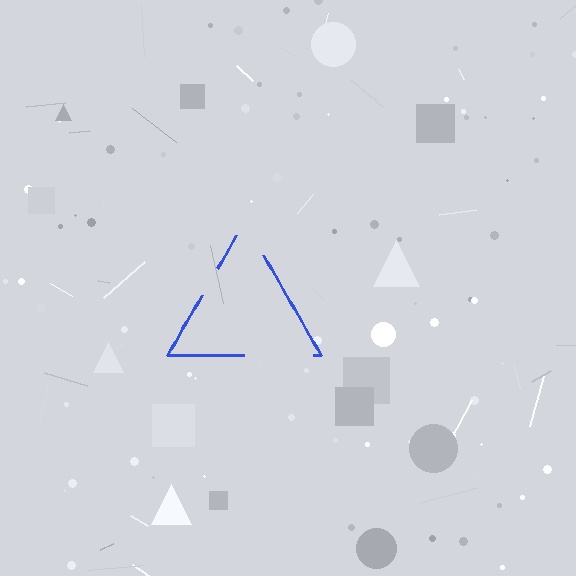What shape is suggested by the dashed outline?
The dashed outline suggests a triangle.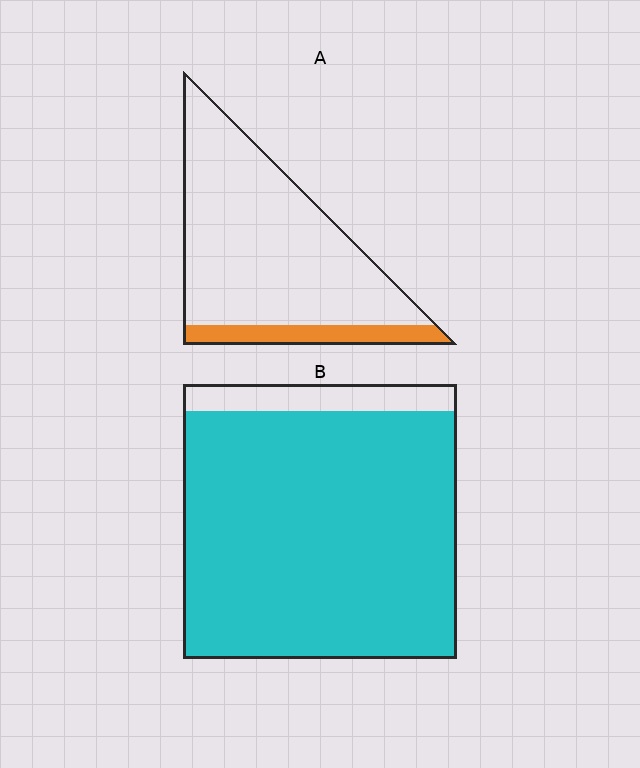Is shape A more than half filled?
No.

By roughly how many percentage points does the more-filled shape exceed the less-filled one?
By roughly 75 percentage points (B over A).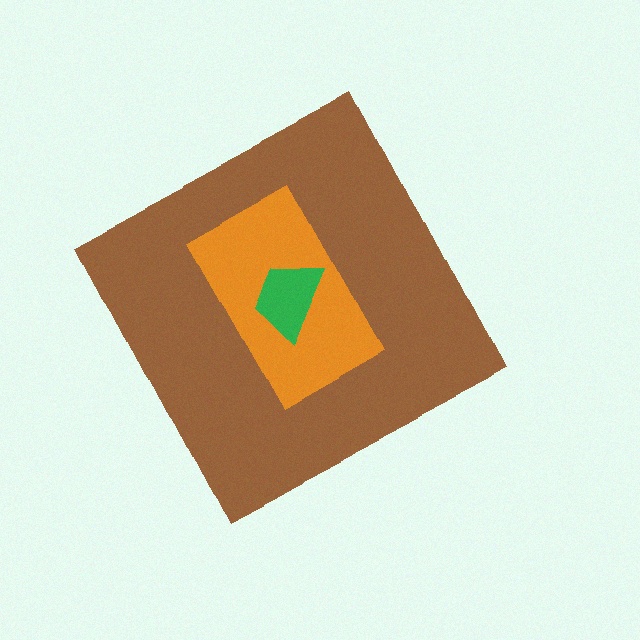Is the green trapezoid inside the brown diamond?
Yes.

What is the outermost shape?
The brown diamond.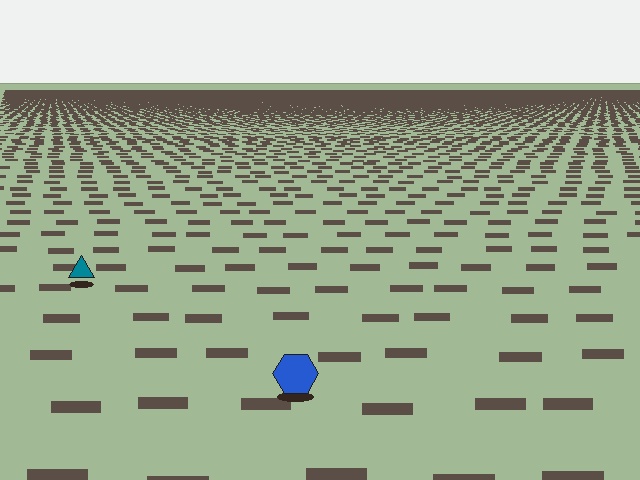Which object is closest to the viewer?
The blue hexagon is closest. The texture marks near it are larger and more spread out.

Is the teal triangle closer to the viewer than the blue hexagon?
No. The blue hexagon is closer — you can tell from the texture gradient: the ground texture is coarser near it.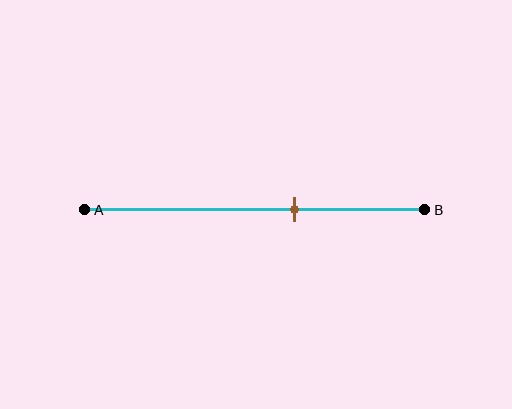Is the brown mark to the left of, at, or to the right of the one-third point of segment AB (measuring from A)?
The brown mark is to the right of the one-third point of segment AB.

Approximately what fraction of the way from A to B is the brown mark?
The brown mark is approximately 60% of the way from A to B.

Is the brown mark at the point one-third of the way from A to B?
No, the mark is at about 60% from A, not at the 33% one-third point.